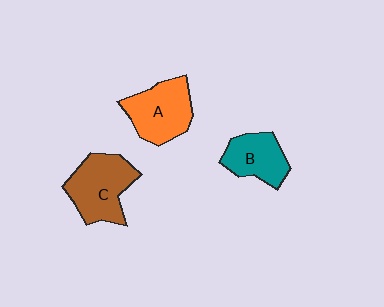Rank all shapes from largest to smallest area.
From largest to smallest: C (brown), A (orange), B (teal).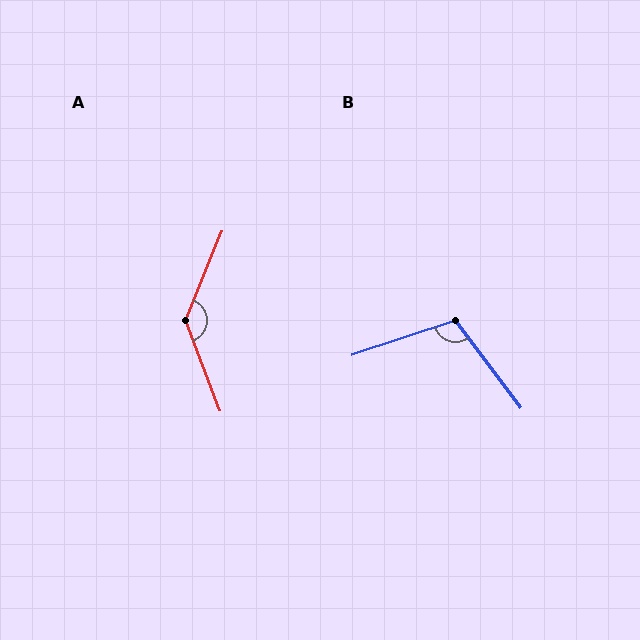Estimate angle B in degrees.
Approximately 108 degrees.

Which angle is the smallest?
B, at approximately 108 degrees.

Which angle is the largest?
A, at approximately 137 degrees.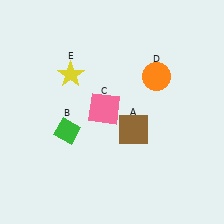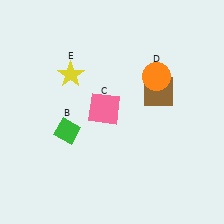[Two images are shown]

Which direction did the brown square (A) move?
The brown square (A) moved up.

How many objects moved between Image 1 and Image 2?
1 object moved between the two images.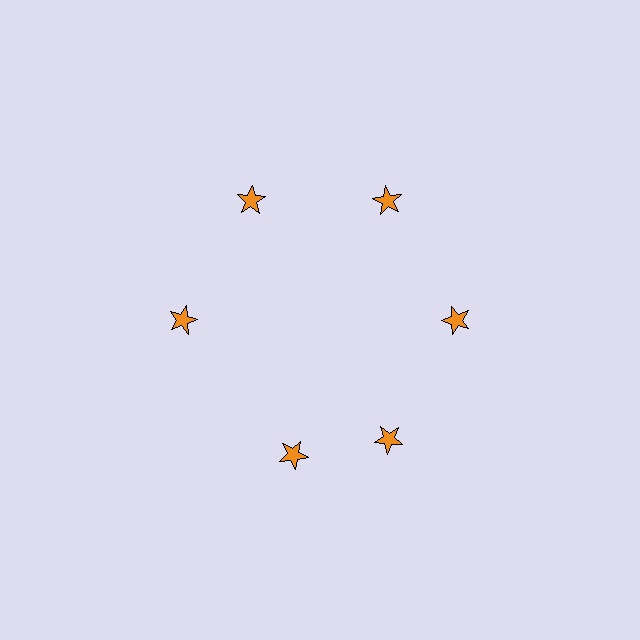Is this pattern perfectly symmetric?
No. The 6 orange stars are arranged in a ring, but one element near the 7 o'clock position is rotated out of alignment along the ring, breaking the 6-fold rotational symmetry.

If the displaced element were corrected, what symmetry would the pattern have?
It would have 6-fold rotational symmetry — the pattern would map onto itself every 60 degrees.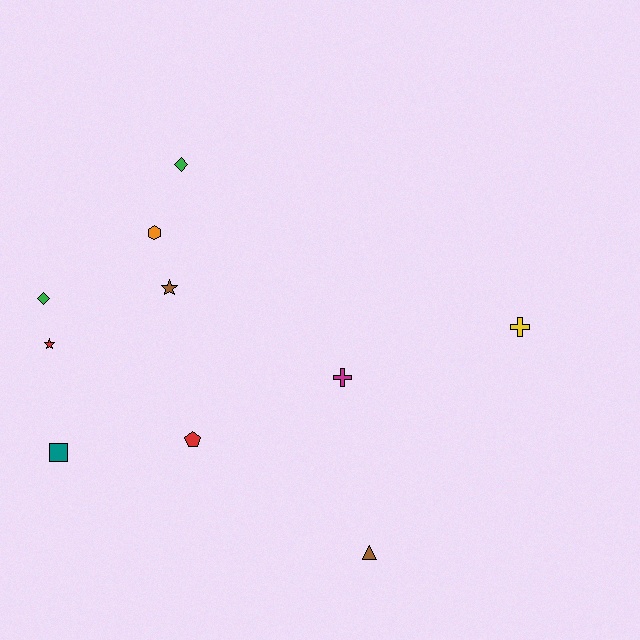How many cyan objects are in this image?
There are no cyan objects.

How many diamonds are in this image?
There are 2 diamonds.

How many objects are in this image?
There are 10 objects.